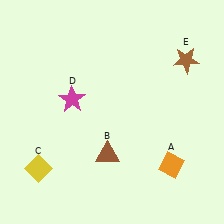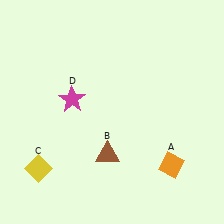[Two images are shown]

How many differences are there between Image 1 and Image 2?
There is 1 difference between the two images.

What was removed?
The brown star (E) was removed in Image 2.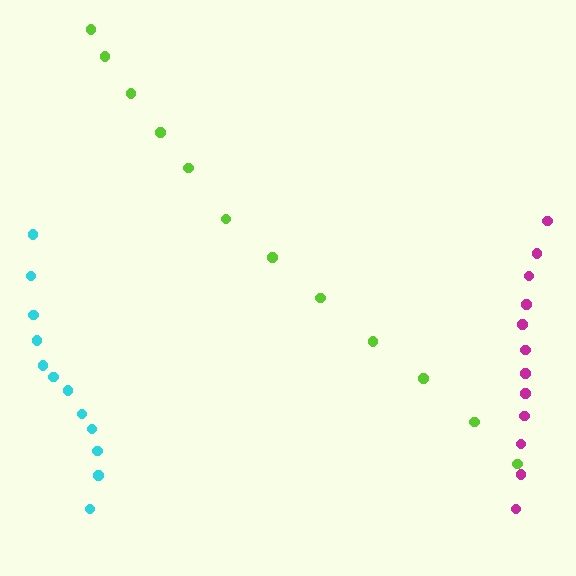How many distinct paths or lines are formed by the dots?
There are 3 distinct paths.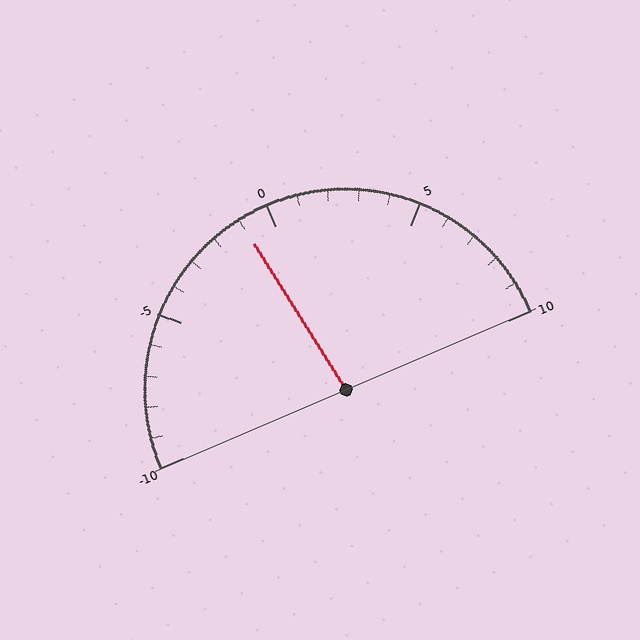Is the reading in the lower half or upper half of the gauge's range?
The reading is in the lower half of the range (-10 to 10).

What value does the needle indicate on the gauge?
The needle indicates approximately -1.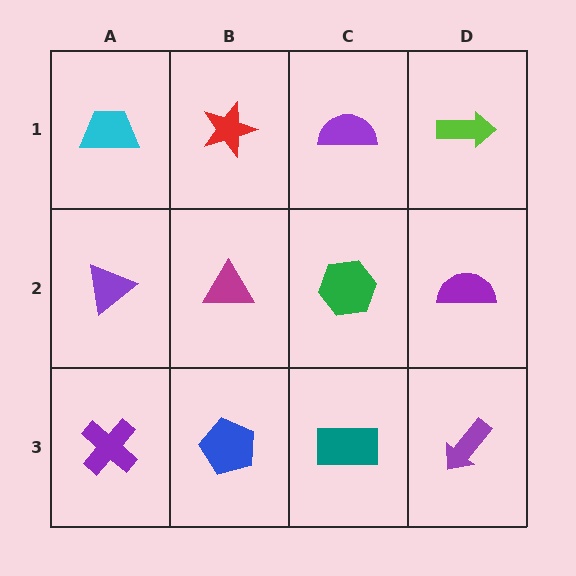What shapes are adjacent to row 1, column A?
A purple triangle (row 2, column A), a red star (row 1, column B).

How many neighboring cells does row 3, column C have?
3.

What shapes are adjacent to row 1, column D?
A purple semicircle (row 2, column D), a purple semicircle (row 1, column C).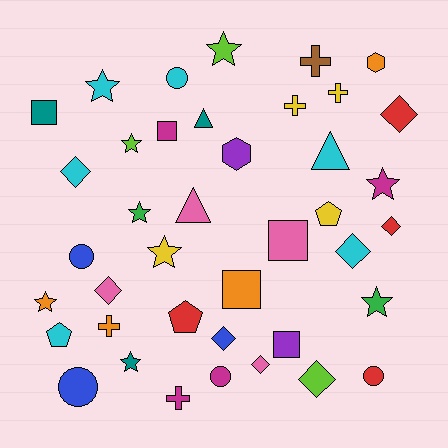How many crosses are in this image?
There are 5 crosses.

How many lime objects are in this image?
There are 3 lime objects.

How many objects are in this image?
There are 40 objects.